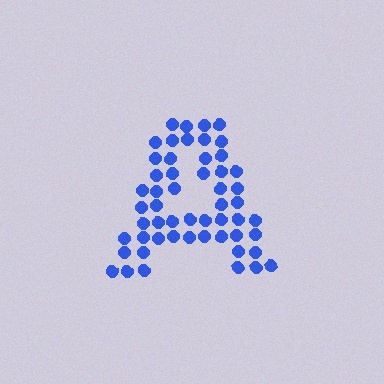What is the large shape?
The large shape is the letter A.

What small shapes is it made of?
It is made of small circles.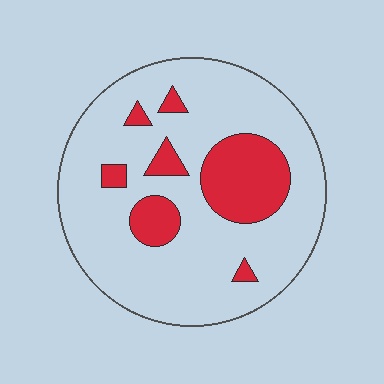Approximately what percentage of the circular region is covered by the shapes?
Approximately 20%.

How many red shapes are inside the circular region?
7.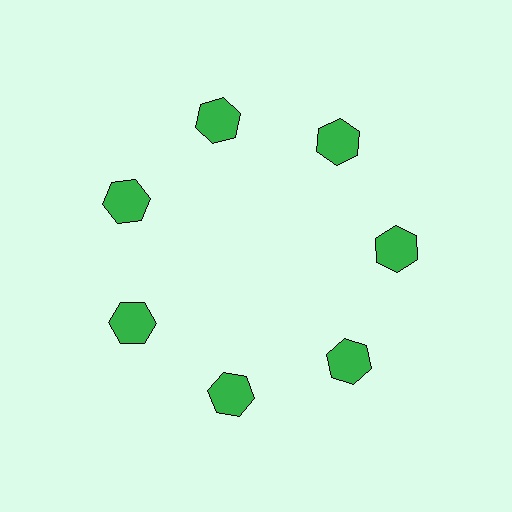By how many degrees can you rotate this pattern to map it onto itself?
The pattern maps onto itself every 51 degrees of rotation.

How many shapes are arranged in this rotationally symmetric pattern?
There are 7 shapes, arranged in 7 groups of 1.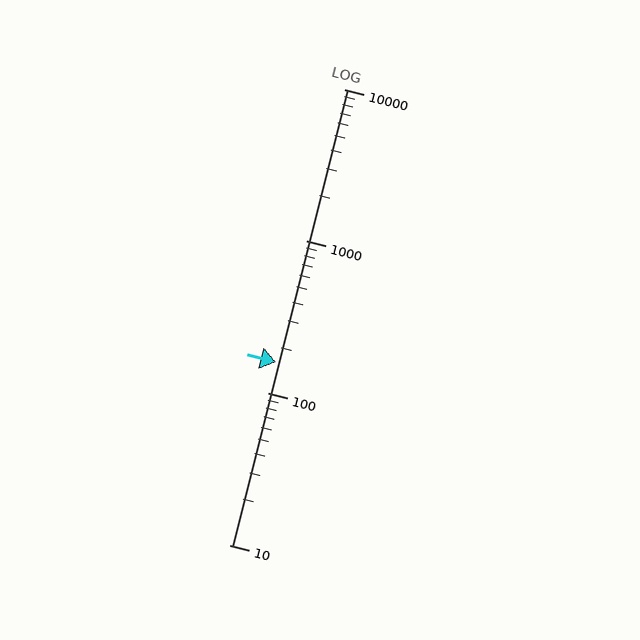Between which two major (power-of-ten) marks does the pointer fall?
The pointer is between 100 and 1000.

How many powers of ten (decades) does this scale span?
The scale spans 3 decades, from 10 to 10000.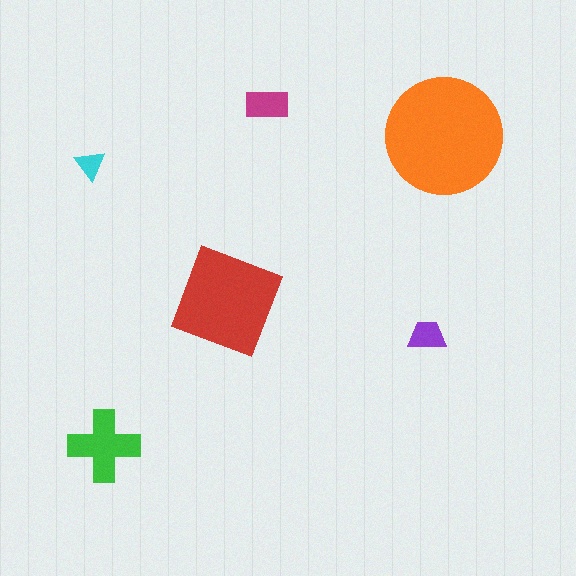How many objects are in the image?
There are 6 objects in the image.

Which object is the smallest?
The cyan triangle.